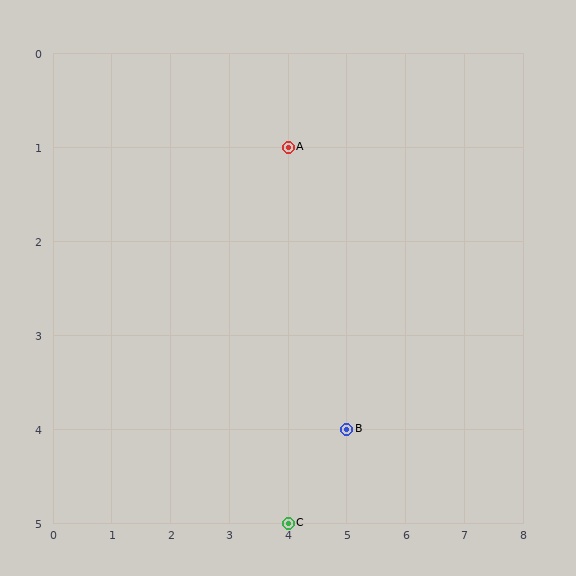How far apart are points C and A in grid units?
Points C and A are 4 rows apart.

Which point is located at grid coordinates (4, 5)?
Point C is at (4, 5).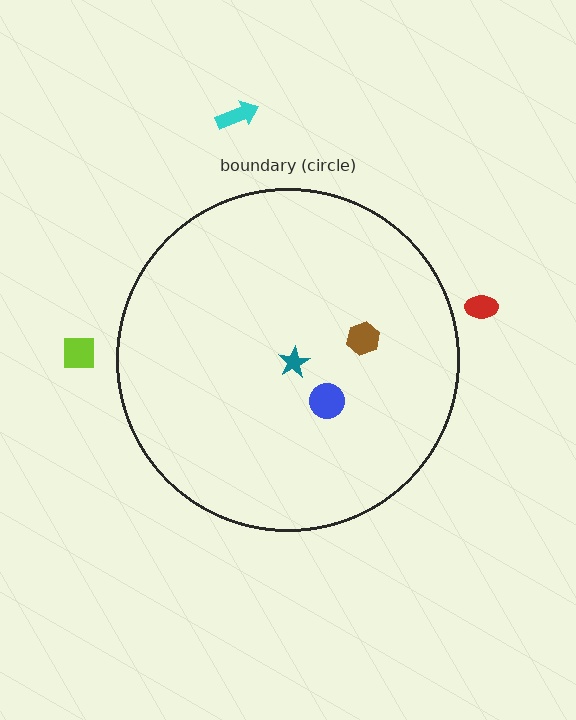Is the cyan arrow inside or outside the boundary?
Outside.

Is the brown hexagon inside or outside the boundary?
Inside.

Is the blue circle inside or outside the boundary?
Inside.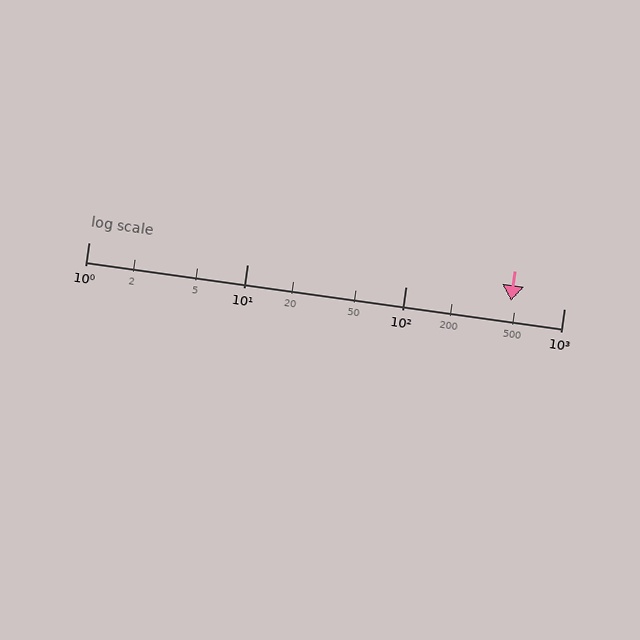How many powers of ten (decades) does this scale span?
The scale spans 3 decades, from 1 to 1000.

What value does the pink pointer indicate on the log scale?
The pointer indicates approximately 460.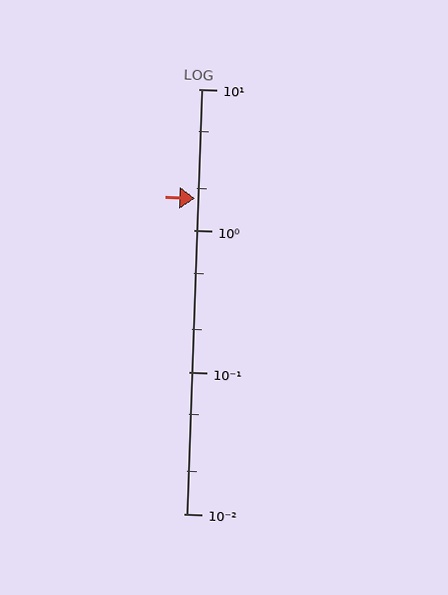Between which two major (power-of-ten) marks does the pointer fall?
The pointer is between 1 and 10.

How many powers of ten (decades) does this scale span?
The scale spans 3 decades, from 0.01 to 10.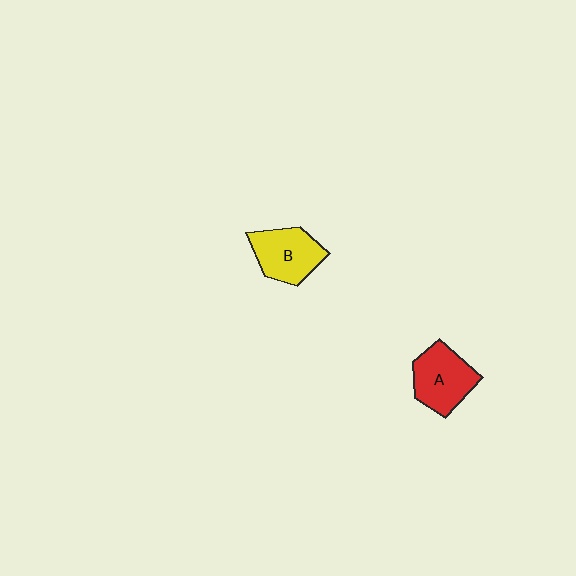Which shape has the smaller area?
Shape B (yellow).